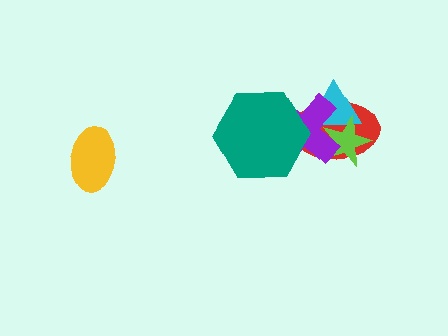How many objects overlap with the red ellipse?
4 objects overlap with the red ellipse.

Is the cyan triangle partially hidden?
Yes, it is partially covered by another shape.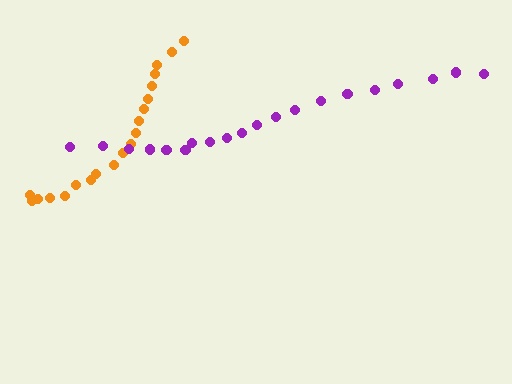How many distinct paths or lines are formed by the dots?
There are 2 distinct paths.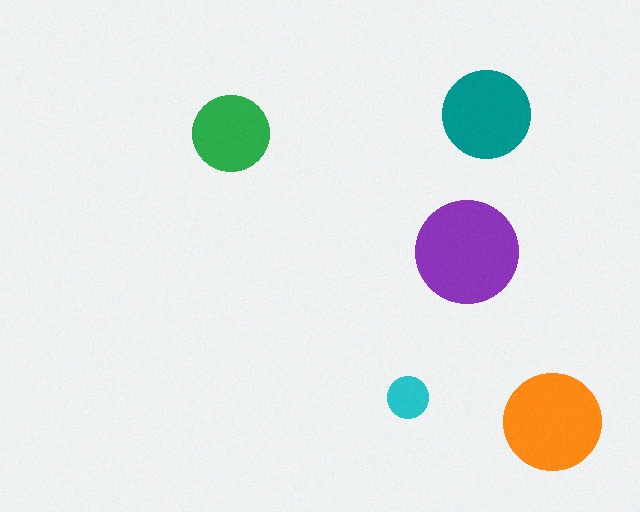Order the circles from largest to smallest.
the purple one, the orange one, the teal one, the green one, the cyan one.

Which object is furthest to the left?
The green circle is leftmost.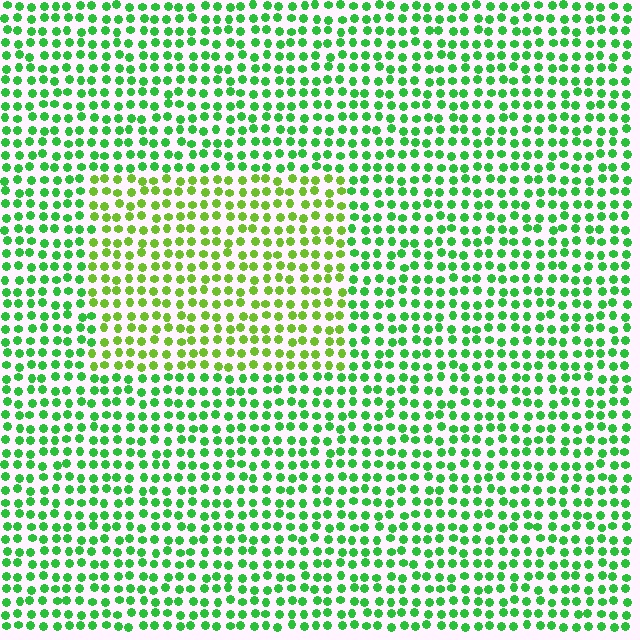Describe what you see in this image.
The image is filled with small green elements in a uniform arrangement. A rectangle-shaped region is visible where the elements are tinted to a slightly different hue, forming a subtle color boundary.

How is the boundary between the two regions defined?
The boundary is defined purely by a slight shift in hue (about 33 degrees). Spacing, size, and orientation are identical on both sides.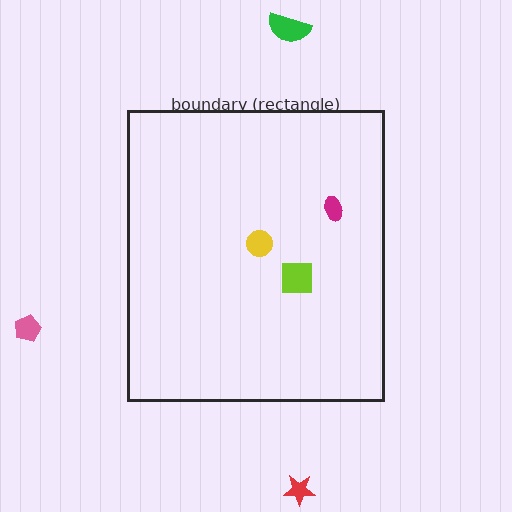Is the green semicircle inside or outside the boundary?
Outside.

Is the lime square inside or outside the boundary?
Inside.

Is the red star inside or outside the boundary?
Outside.